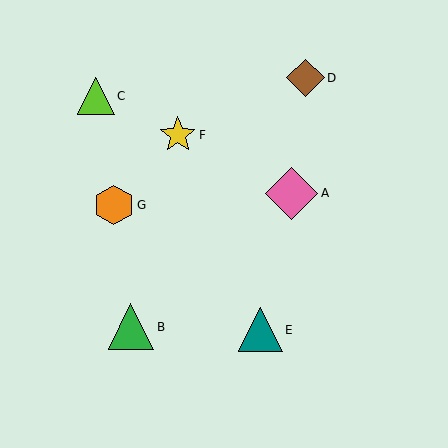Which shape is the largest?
The pink diamond (labeled A) is the largest.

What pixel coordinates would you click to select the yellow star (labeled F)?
Click at (178, 135) to select the yellow star F.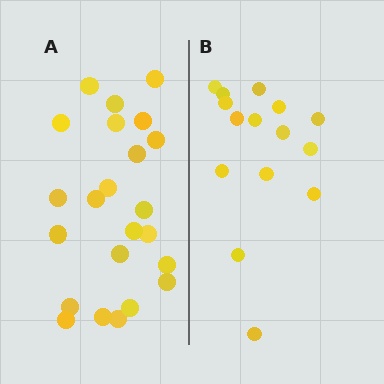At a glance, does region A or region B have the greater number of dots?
Region A (the left region) has more dots.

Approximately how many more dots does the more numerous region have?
Region A has roughly 8 or so more dots than region B.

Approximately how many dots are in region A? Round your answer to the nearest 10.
About 20 dots. (The exact count is 23, which rounds to 20.)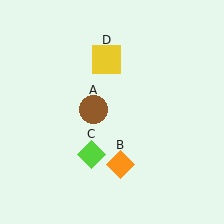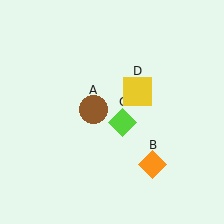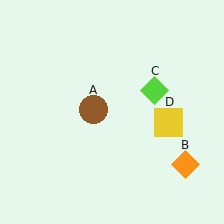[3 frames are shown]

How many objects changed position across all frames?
3 objects changed position: orange diamond (object B), lime diamond (object C), yellow square (object D).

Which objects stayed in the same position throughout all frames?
Brown circle (object A) remained stationary.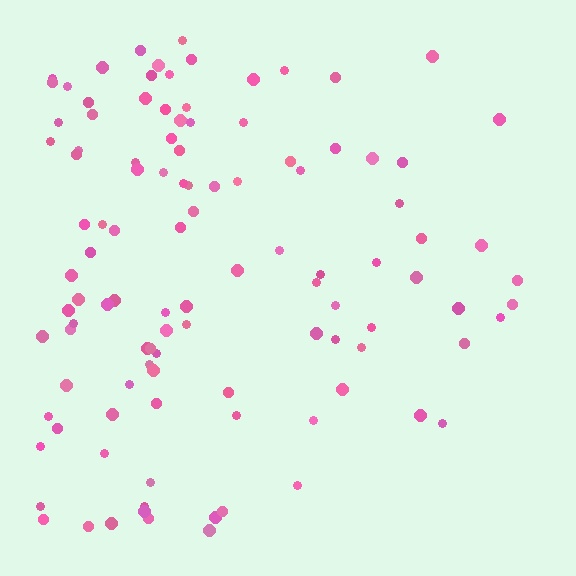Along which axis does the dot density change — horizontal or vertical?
Horizontal.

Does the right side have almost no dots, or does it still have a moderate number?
Still a moderate number, just noticeably fewer than the left.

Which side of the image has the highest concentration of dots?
The left.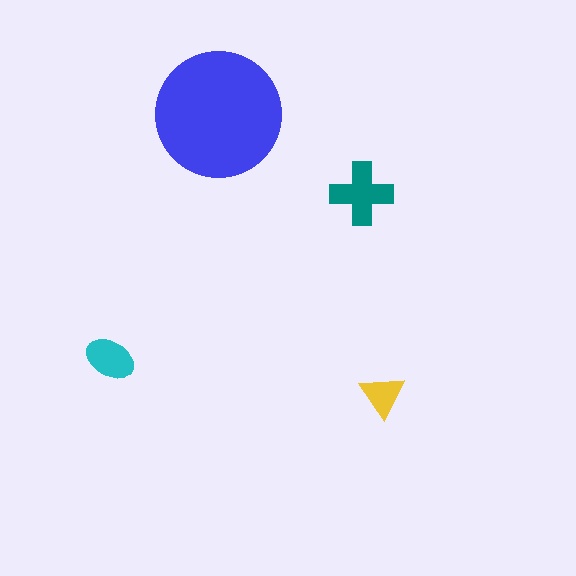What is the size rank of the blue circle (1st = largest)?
1st.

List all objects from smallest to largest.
The yellow triangle, the cyan ellipse, the teal cross, the blue circle.